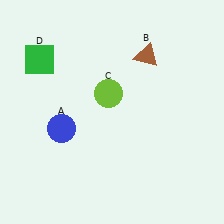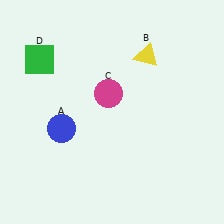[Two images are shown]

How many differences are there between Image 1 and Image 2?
There are 2 differences between the two images.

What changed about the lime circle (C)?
In Image 1, C is lime. In Image 2, it changed to magenta.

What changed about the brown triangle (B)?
In Image 1, B is brown. In Image 2, it changed to yellow.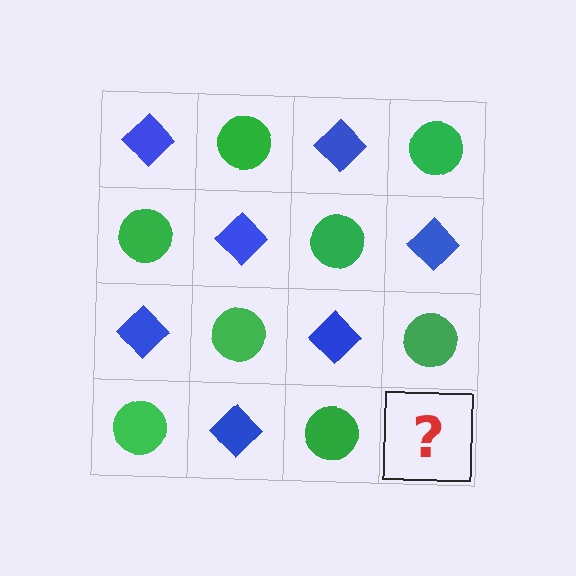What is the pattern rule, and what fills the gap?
The rule is that it alternates blue diamond and green circle in a checkerboard pattern. The gap should be filled with a blue diamond.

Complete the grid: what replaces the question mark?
The question mark should be replaced with a blue diamond.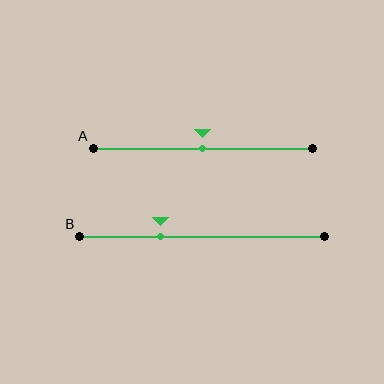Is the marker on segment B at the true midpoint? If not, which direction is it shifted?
No, the marker on segment B is shifted to the left by about 17% of the segment length.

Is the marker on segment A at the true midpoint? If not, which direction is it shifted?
Yes, the marker on segment A is at the true midpoint.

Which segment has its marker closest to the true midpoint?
Segment A has its marker closest to the true midpoint.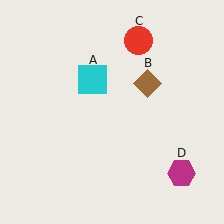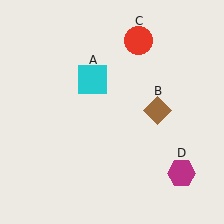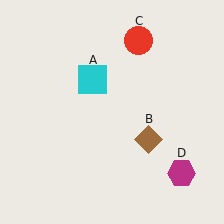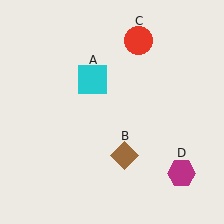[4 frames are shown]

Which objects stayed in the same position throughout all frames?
Cyan square (object A) and red circle (object C) and magenta hexagon (object D) remained stationary.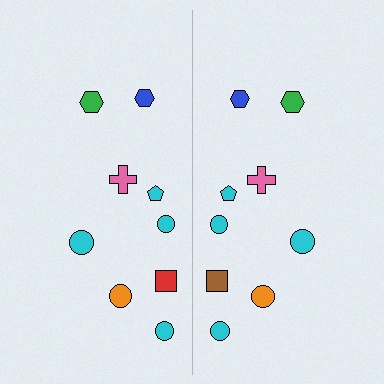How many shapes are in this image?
There are 18 shapes in this image.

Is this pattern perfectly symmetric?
No, the pattern is not perfectly symmetric. The brown square on the right side breaks the symmetry — its mirror counterpart is red.